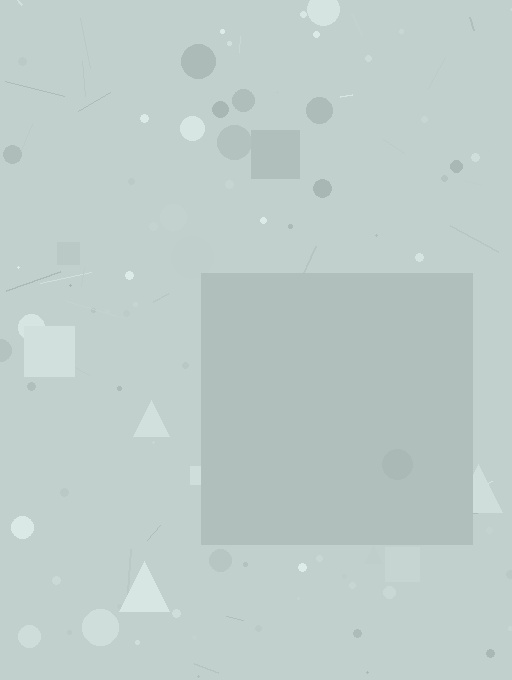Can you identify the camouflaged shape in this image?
The camouflaged shape is a square.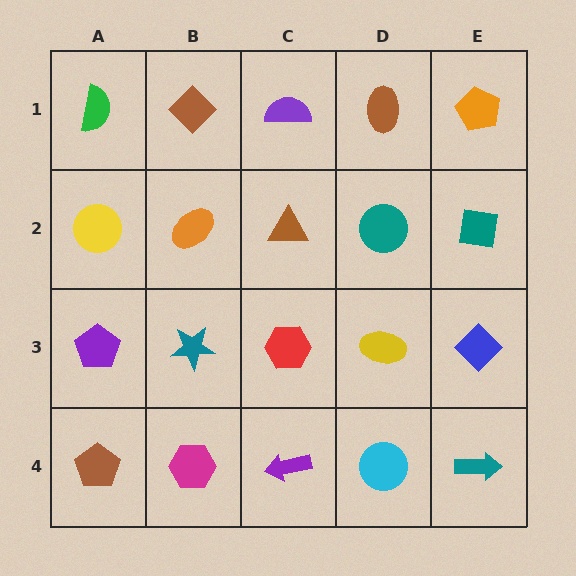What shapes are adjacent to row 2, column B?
A brown diamond (row 1, column B), a teal star (row 3, column B), a yellow circle (row 2, column A), a brown triangle (row 2, column C).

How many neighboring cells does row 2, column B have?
4.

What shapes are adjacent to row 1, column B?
An orange ellipse (row 2, column B), a green semicircle (row 1, column A), a purple semicircle (row 1, column C).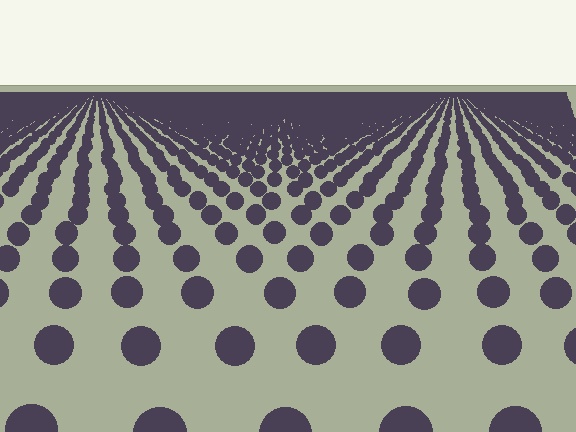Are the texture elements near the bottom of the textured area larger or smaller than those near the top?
Larger. Near the bottom, elements are closer to the viewer and appear at a bigger on-screen size.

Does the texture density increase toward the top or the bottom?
Density increases toward the top.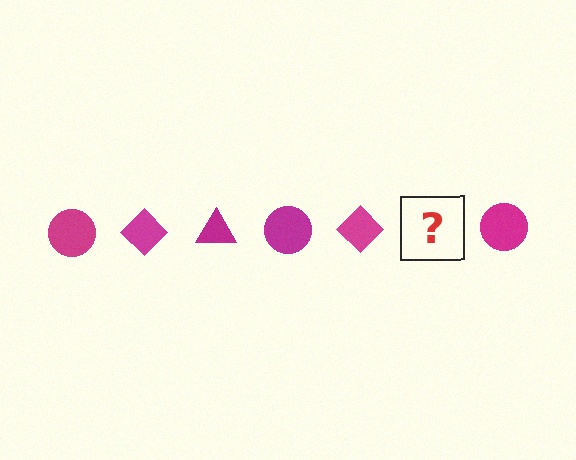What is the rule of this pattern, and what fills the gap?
The rule is that the pattern cycles through circle, diamond, triangle shapes in magenta. The gap should be filled with a magenta triangle.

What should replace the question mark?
The question mark should be replaced with a magenta triangle.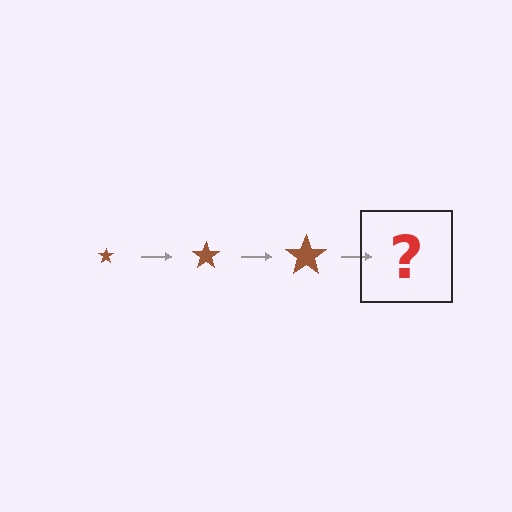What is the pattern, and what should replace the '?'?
The pattern is that the star gets progressively larger each step. The '?' should be a brown star, larger than the previous one.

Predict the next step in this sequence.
The next step is a brown star, larger than the previous one.